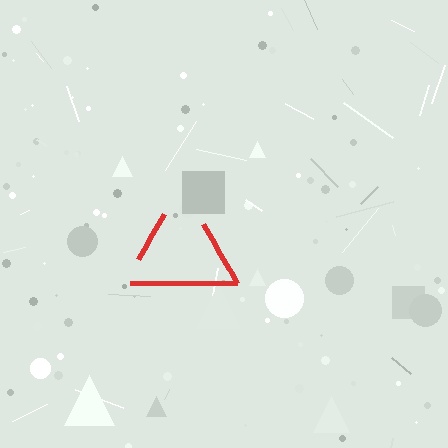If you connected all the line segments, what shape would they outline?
They would outline a triangle.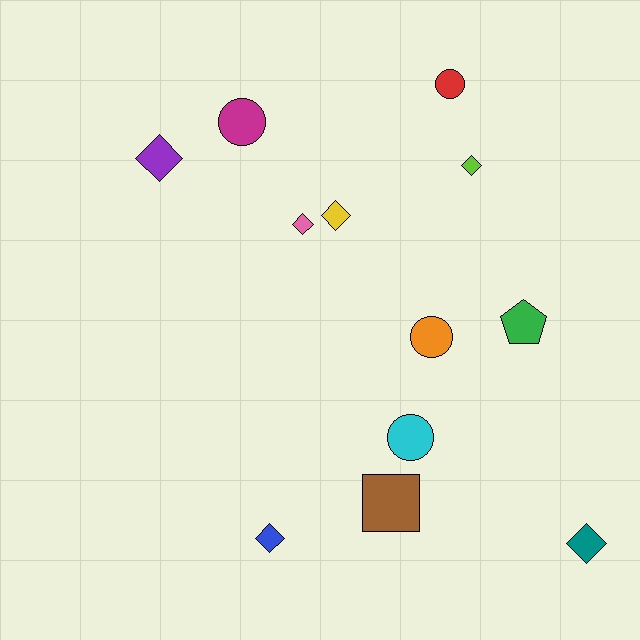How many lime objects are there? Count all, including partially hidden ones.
There is 1 lime object.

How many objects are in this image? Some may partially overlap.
There are 12 objects.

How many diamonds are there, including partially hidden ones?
There are 6 diamonds.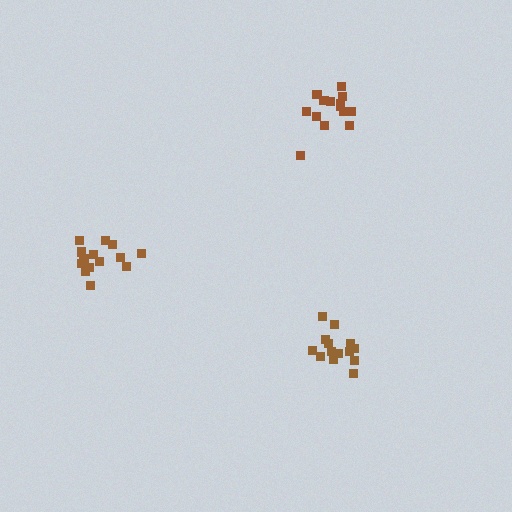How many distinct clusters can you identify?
There are 3 distinct clusters.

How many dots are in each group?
Group 1: 14 dots, Group 2: 14 dots, Group 3: 14 dots (42 total).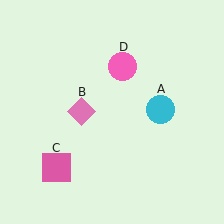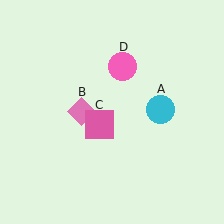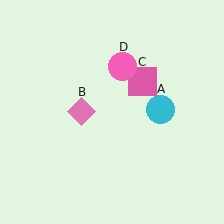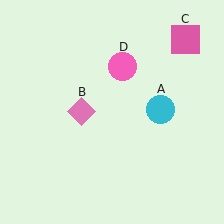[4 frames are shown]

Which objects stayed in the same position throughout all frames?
Cyan circle (object A) and pink diamond (object B) and pink circle (object D) remained stationary.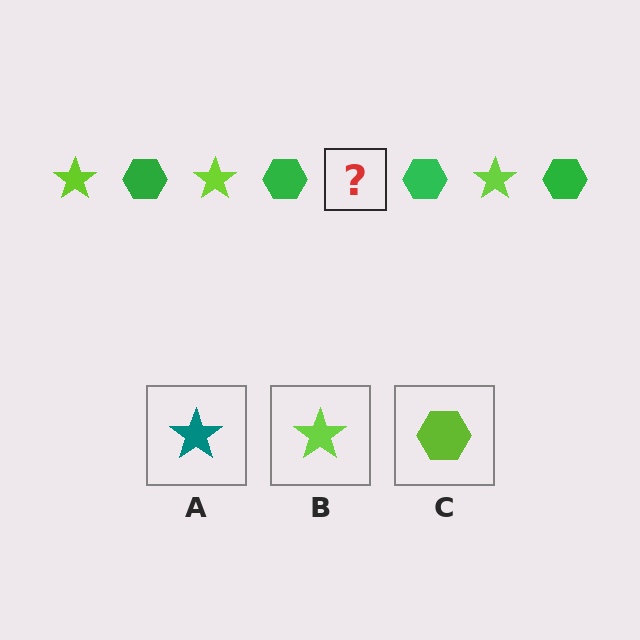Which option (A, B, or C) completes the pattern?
B.